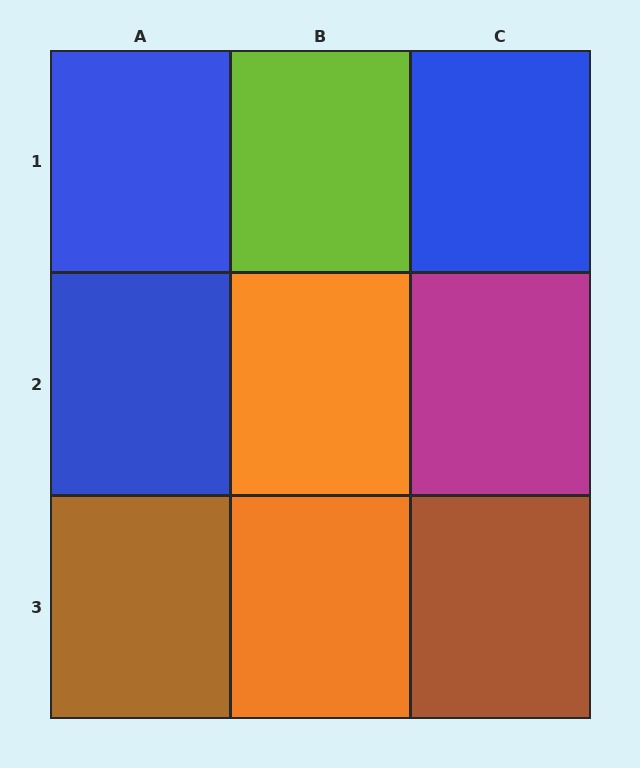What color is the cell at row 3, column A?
Brown.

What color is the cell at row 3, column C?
Brown.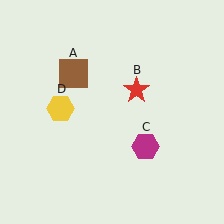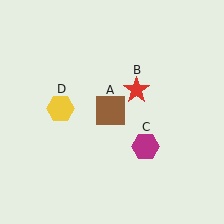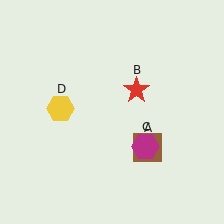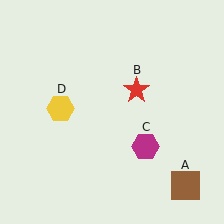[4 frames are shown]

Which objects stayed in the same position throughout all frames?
Red star (object B) and magenta hexagon (object C) and yellow hexagon (object D) remained stationary.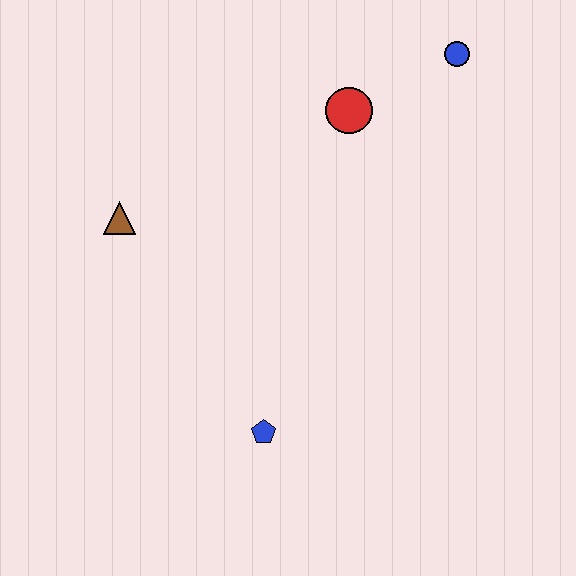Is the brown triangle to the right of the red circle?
No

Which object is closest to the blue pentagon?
The brown triangle is closest to the blue pentagon.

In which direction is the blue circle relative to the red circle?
The blue circle is to the right of the red circle.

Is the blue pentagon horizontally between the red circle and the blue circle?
No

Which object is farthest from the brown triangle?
The blue circle is farthest from the brown triangle.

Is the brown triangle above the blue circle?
No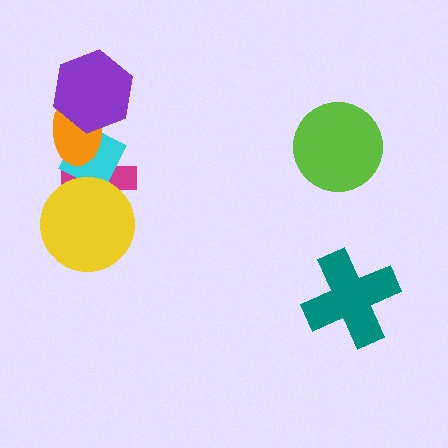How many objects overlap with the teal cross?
0 objects overlap with the teal cross.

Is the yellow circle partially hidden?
No, no other shape covers it.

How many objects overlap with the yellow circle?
1 object overlaps with the yellow circle.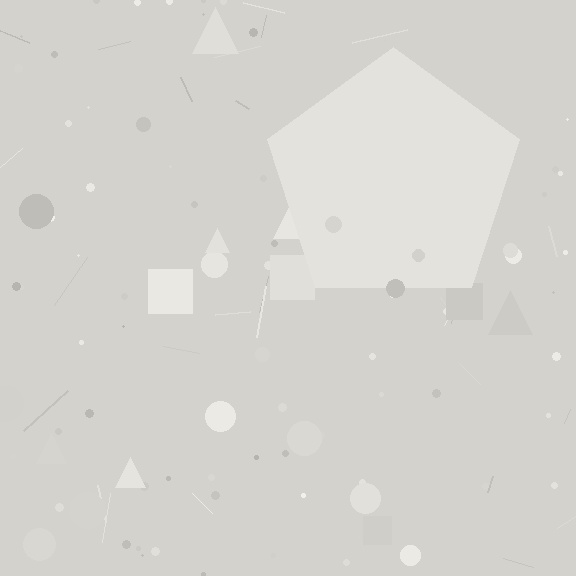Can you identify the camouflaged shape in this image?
The camouflaged shape is a pentagon.